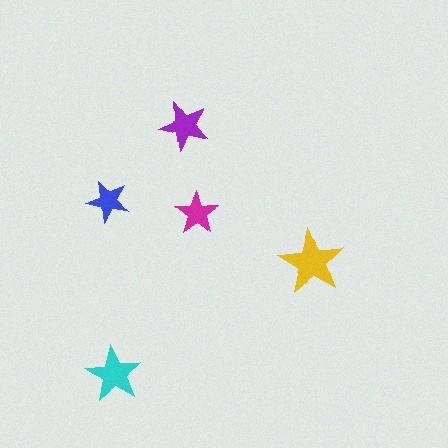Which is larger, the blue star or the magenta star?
The magenta one.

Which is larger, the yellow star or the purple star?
The yellow one.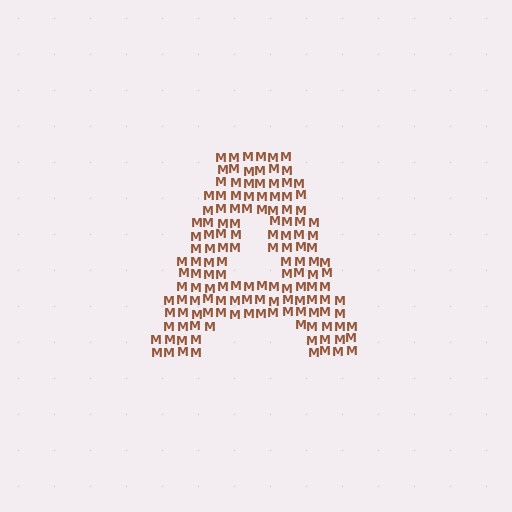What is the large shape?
The large shape is the letter A.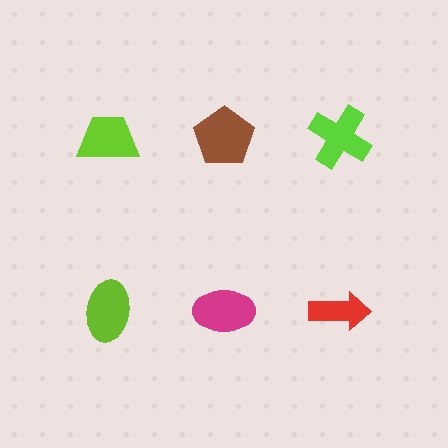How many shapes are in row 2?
3 shapes.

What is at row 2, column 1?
A lime ellipse.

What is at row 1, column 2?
A brown pentagon.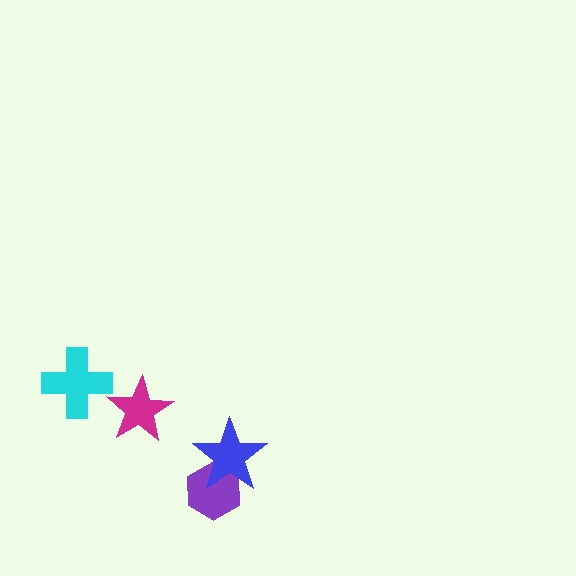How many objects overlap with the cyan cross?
0 objects overlap with the cyan cross.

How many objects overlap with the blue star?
1 object overlaps with the blue star.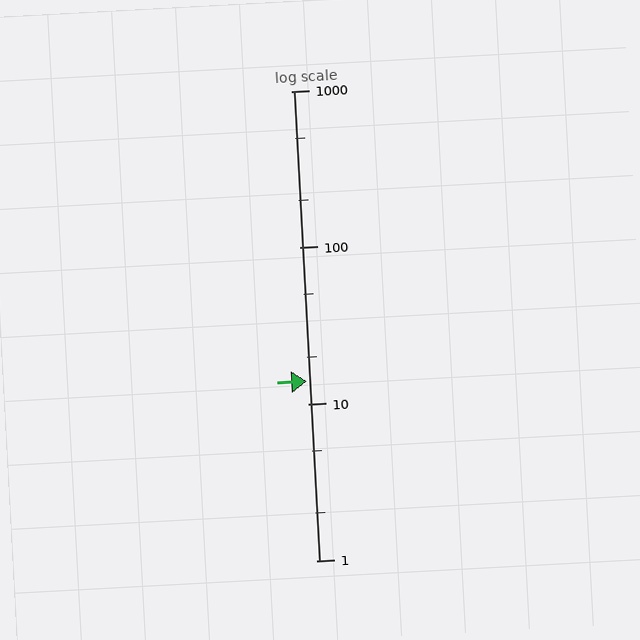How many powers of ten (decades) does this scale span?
The scale spans 3 decades, from 1 to 1000.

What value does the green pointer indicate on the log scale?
The pointer indicates approximately 14.